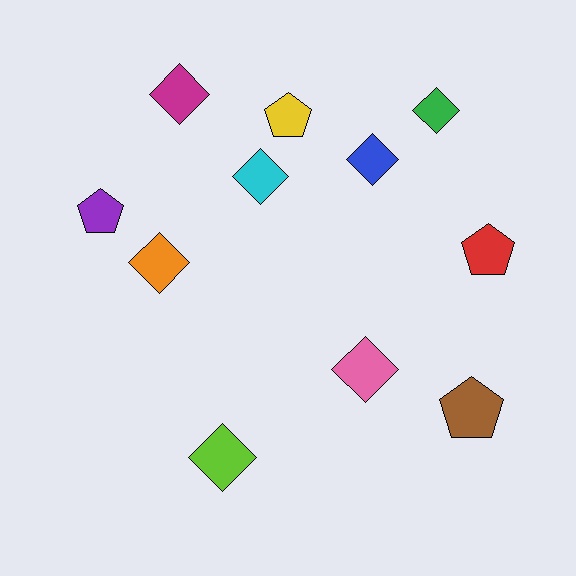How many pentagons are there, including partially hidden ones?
There are 4 pentagons.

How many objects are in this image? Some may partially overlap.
There are 11 objects.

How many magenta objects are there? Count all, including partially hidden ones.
There is 1 magenta object.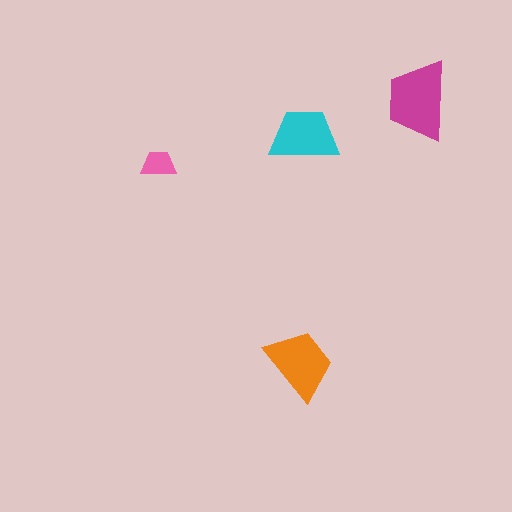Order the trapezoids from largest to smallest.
the magenta one, the orange one, the cyan one, the pink one.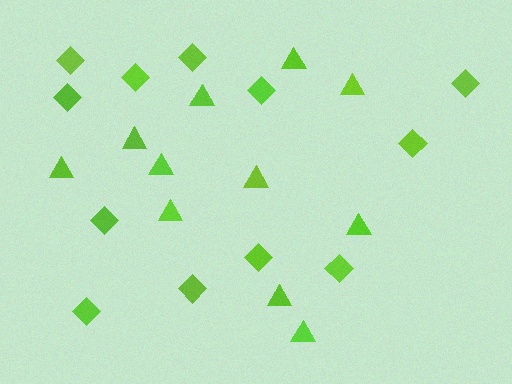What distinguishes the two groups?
There are 2 groups: one group of triangles (11) and one group of diamonds (12).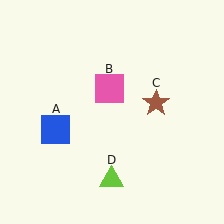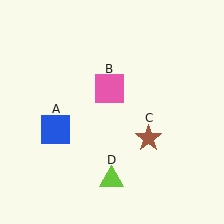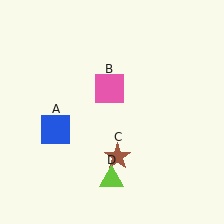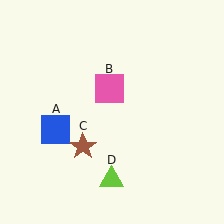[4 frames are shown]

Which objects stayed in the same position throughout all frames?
Blue square (object A) and pink square (object B) and lime triangle (object D) remained stationary.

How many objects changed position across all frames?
1 object changed position: brown star (object C).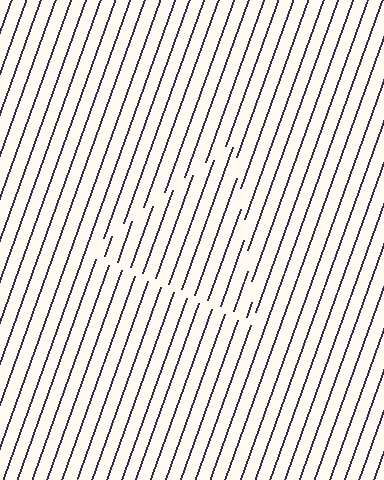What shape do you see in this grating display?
An illusory triangle. The interior of the shape contains the same grating, shifted by half a period — the contour is defined by the phase discontinuity where line-ends from the inner and outer gratings abut.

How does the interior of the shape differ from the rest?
The interior of the shape contains the same grating, shifted by half a period — the contour is defined by the phase discontinuity where line-ends from the inner and outer gratings abut.